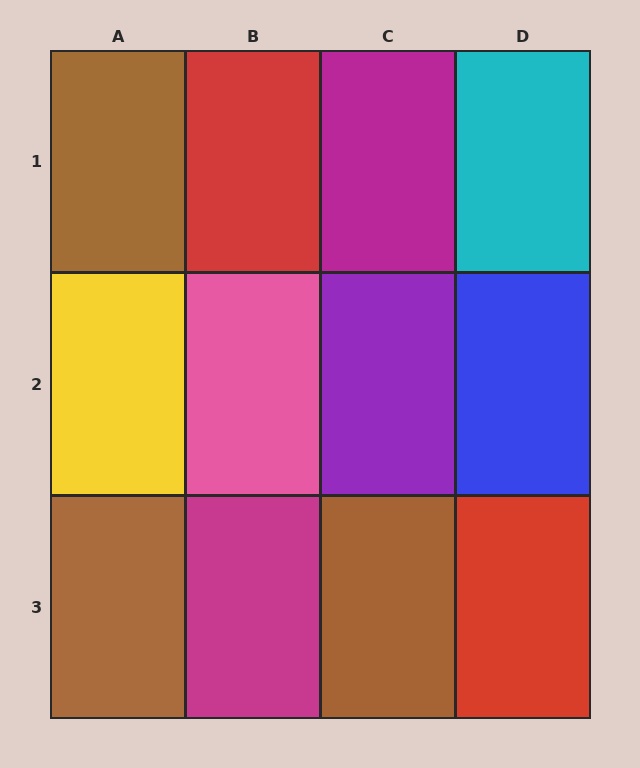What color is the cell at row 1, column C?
Magenta.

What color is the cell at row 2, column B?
Pink.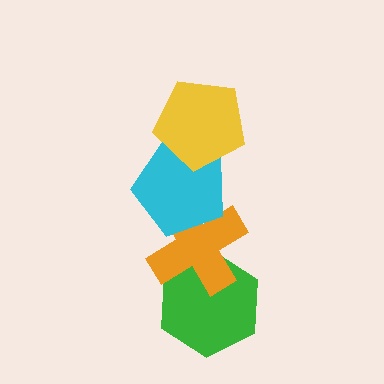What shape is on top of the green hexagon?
The orange cross is on top of the green hexagon.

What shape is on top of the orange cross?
The cyan pentagon is on top of the orange cross.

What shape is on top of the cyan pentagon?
The yellow pentagon is on top of the cyan pentagon.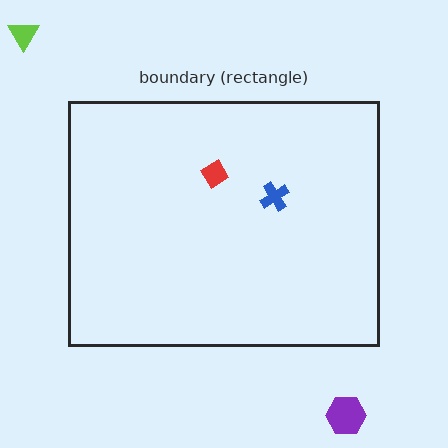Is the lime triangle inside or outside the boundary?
Outside.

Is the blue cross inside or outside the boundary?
Inside.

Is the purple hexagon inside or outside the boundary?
Outside.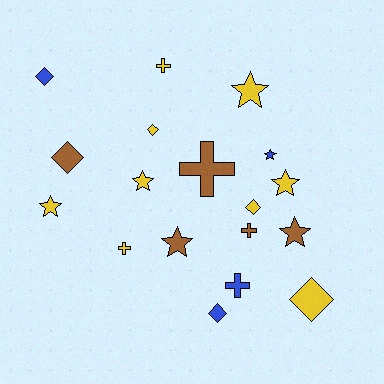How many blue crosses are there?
There is 1 blue cross.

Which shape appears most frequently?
Star, with 7 objects.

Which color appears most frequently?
Yellow, with 9 objects.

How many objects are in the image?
There are 18 objects.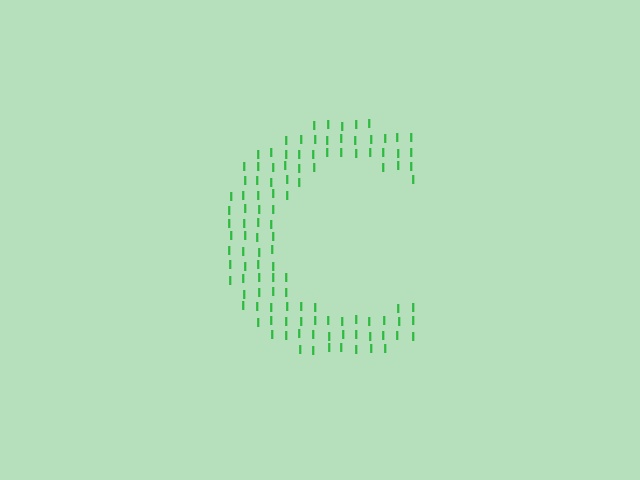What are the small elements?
The small elements are letter I's.